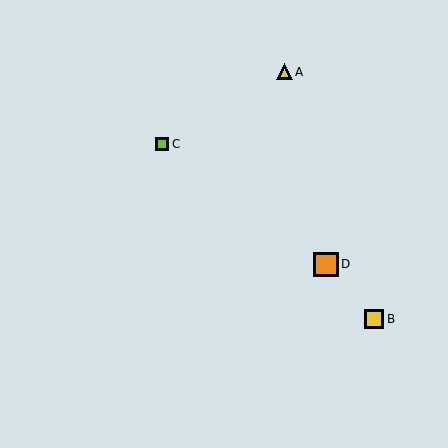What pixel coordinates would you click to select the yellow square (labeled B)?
Click at (374, 319) to select the yellow square B.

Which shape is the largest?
The orange square (labeled D) is the largest.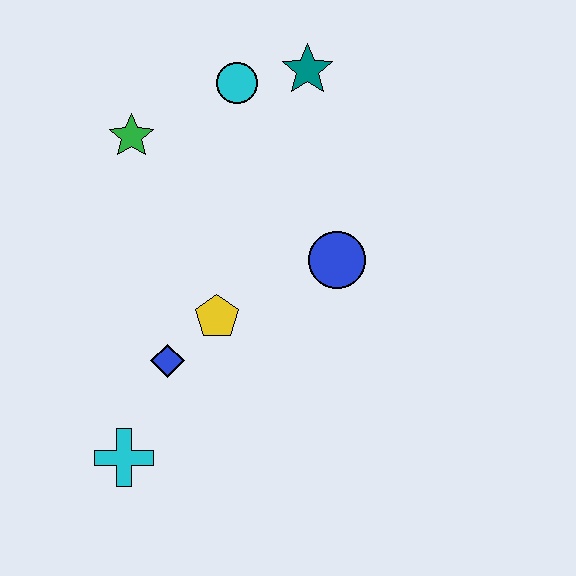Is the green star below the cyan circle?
Yes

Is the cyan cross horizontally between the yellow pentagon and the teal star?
No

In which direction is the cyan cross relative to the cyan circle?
The cyan cross is below the cyan circle.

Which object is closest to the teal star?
The cyan circle is closest to the teal star.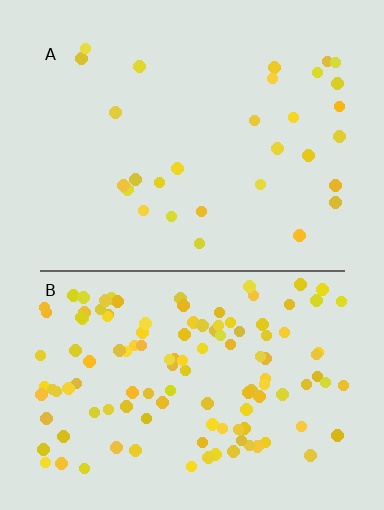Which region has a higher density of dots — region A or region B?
B (the bottom).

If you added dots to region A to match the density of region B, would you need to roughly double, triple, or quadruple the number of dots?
Approximately quadruple.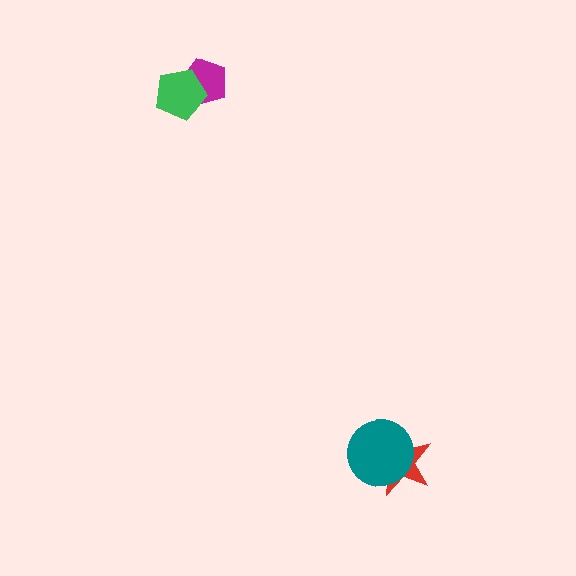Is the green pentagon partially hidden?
No, no other shape covers it.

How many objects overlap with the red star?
1 object overlaps with the red star.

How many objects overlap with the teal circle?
1 object overlaps with the teal circle.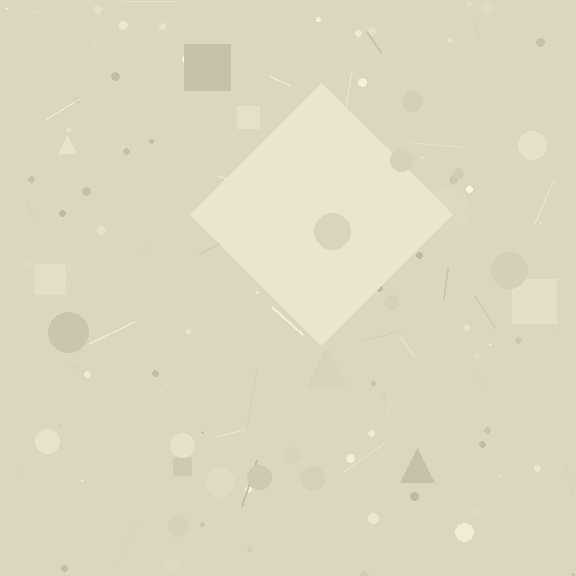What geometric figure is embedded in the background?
A diamond is embedded in the background.